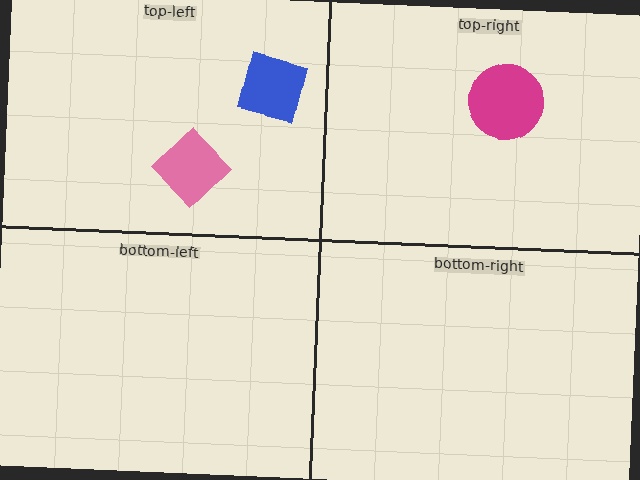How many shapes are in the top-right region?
1.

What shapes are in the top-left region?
The pink diamond, the blue square.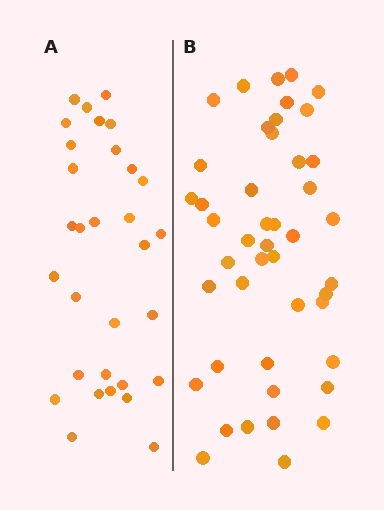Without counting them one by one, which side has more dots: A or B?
Region B (the right region) has more dots.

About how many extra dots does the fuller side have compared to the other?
Region B has approximately 15 more dots than region A.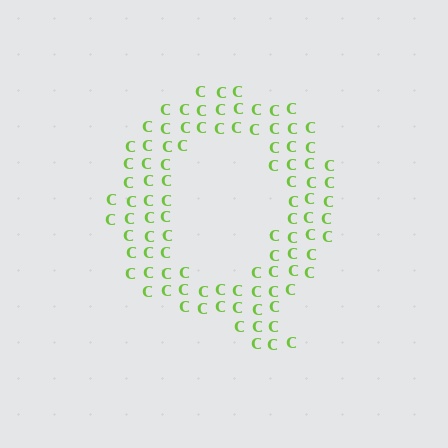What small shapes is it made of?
It is made of small letter C's.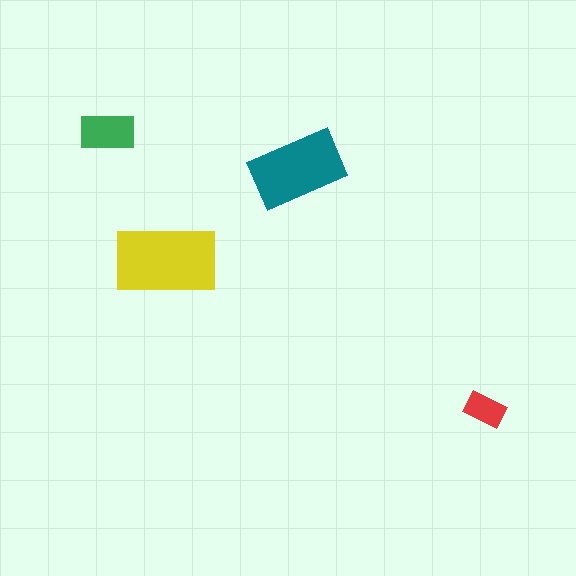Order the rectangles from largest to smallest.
the yellow one, the teal one, the green one, the red one.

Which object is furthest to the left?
The green rectangle is leftmost.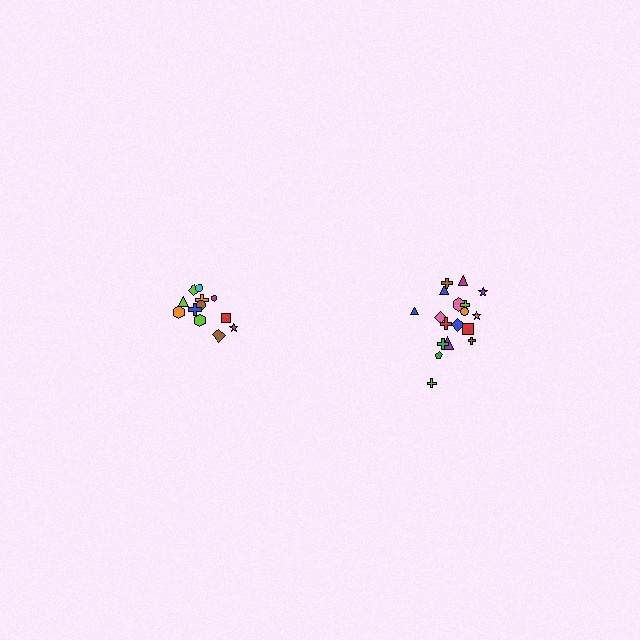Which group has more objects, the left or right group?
The right group.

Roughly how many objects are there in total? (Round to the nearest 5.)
Roughly 30 objects in total.